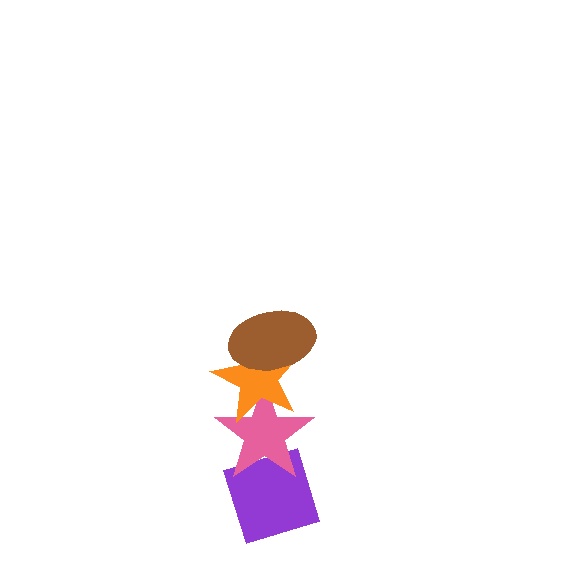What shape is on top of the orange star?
The brown ellipse is on top of the orange star.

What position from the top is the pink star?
The pink star is 3rd from the top.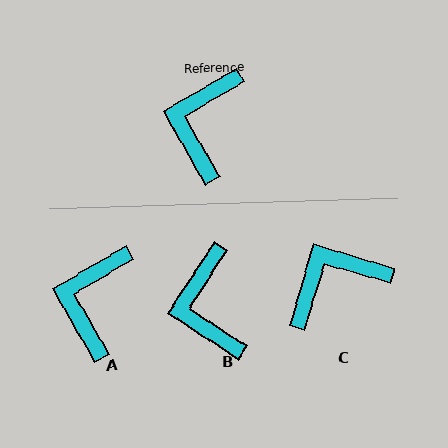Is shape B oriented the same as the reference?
No, it is off by about 27 degrees.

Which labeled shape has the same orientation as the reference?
A.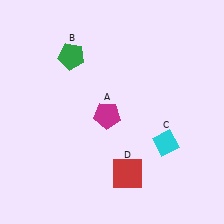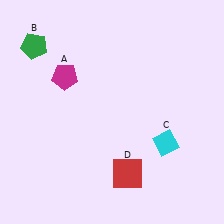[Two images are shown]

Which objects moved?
The objects that moved are: the magenta pentagon (A), the green pentagon (B).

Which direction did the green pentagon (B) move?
The green pentagon (B) moved left.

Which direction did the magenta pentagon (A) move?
The magenta pentagon (A) moved left.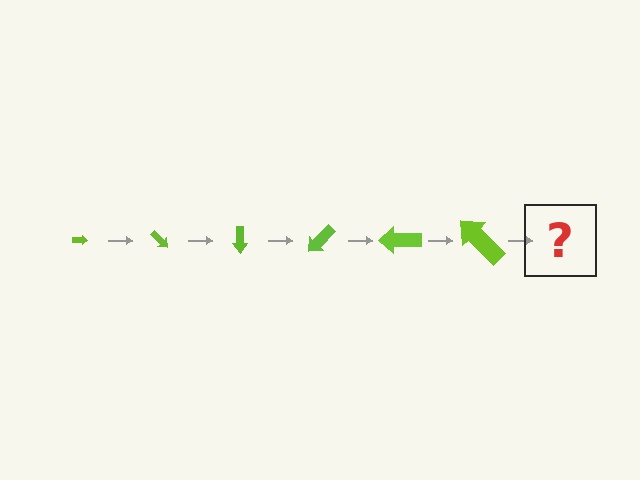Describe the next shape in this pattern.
It should be an arrow, larger than the previous one and rotated 270 degrees from the start.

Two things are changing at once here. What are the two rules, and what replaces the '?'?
The two rules are that the arrow grows larger each step and it rotates 45 degrees each step. The '?' should be an arrow, larger than the previous one and rotated 270 degrees from the start.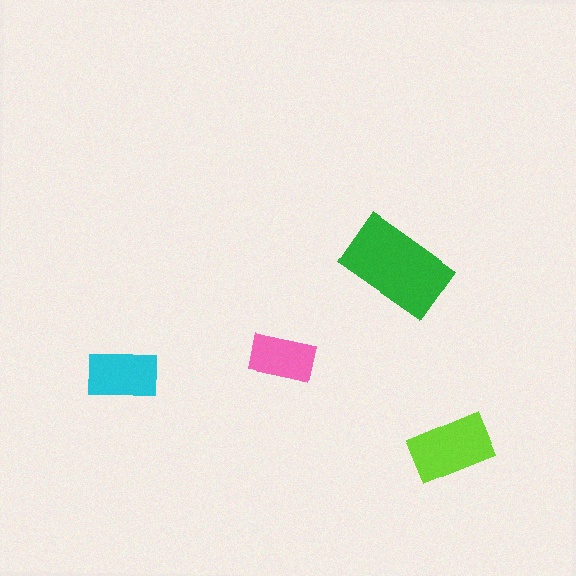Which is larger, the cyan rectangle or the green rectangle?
The green one.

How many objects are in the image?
There are 4 objects in the image.